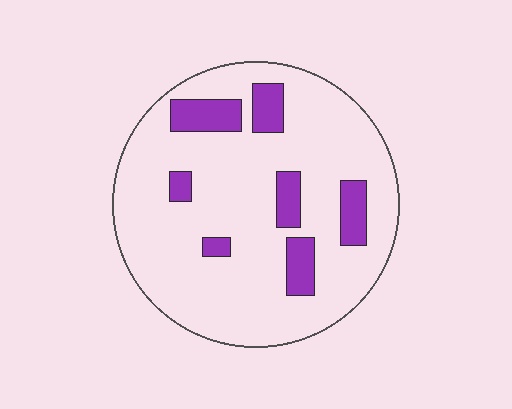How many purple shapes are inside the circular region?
7.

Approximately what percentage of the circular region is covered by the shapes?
Approximately 15%.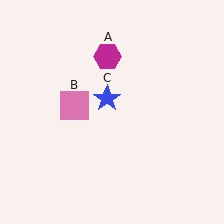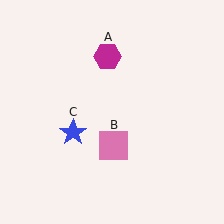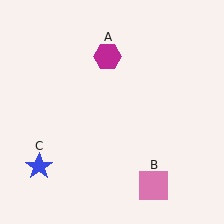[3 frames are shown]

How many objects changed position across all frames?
2 objects changed position: pink square (object B), blue star (object C).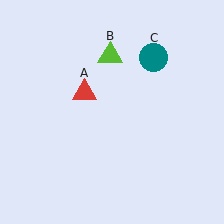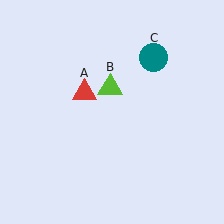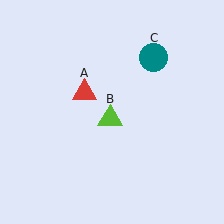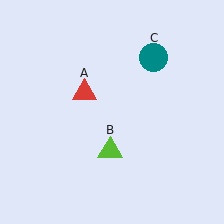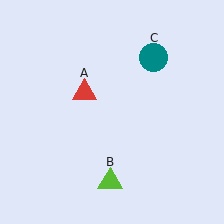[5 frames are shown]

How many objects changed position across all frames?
1 object changed position: lime triangle (object B).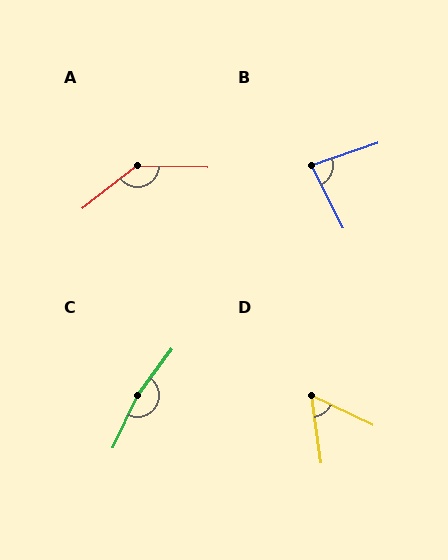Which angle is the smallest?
D, at approximately 56 degrees.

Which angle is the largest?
C, at approximately 168 degrees.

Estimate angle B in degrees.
Approximately 82 degrees.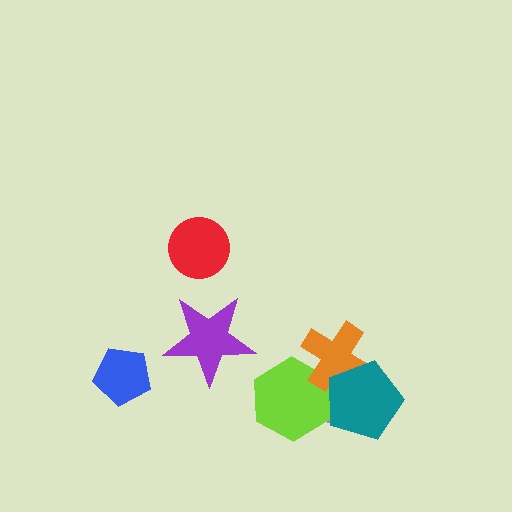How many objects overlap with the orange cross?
3 objects overlap with the orange cross.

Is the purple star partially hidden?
No, no other shape covers it.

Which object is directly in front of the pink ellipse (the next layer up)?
The lime hexagon is directly in front of the pink ellipse.